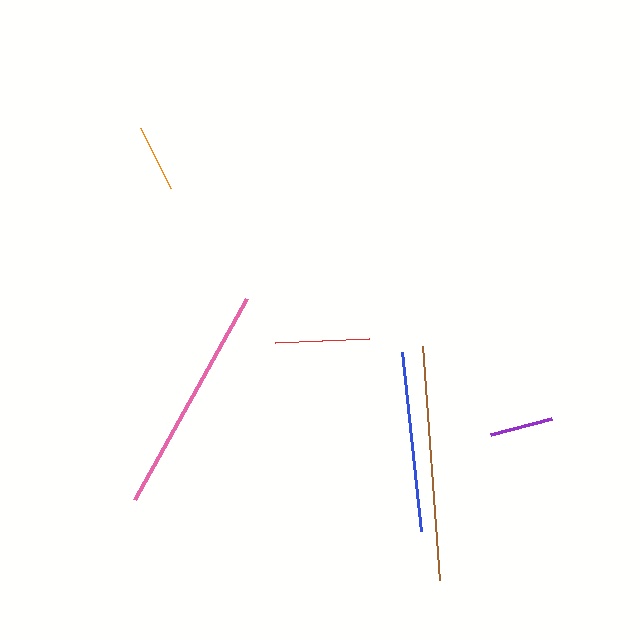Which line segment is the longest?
The brown line is the longest at approximately 235 pixels.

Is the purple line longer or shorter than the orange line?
The orange line is longer than the purple line.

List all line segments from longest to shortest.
From longest to shortest: brown, pink, blue, red, orange, purple.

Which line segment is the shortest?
The purple line is the shortest at approximately 63 pixels.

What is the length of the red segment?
The red segment is approximately 94 pixels long.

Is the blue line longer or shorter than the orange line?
The blue line is longer than the orange line.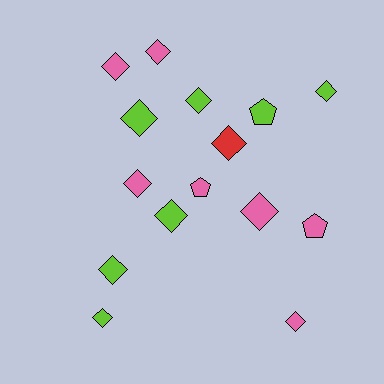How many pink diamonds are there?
There are 5 pink diamonds.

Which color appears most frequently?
Lime, with 7 objects.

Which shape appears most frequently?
Diamond, with 12 objects.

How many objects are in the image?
There are 15 objects.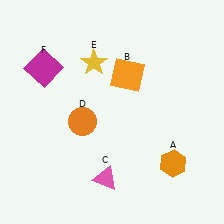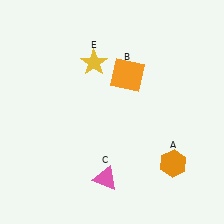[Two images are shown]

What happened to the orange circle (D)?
The orange circle (D) was removed in Image 2. It was in the bottom-left area of Image 1.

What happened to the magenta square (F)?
The magenta square (F) was removed in Image 2. It was in the top-left area of Image 1.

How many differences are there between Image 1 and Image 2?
There are 2 differences between the two images.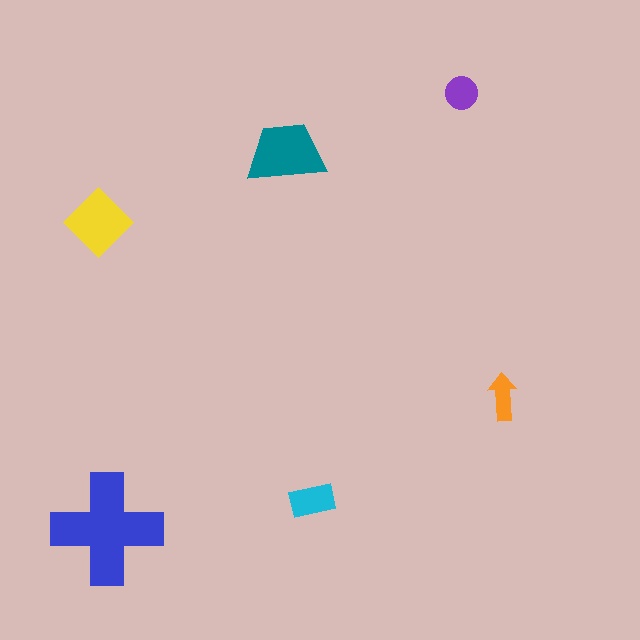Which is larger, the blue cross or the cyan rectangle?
The blue cross.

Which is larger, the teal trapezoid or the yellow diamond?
The teal trapezoid.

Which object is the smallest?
The orange arrow.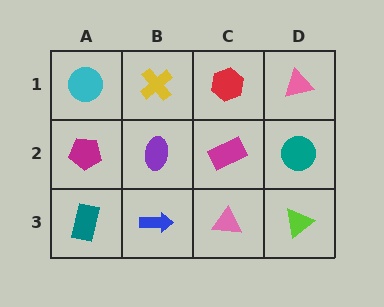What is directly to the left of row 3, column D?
A pink triangle.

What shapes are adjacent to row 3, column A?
A magenta pentagon (row 2, column A), a blue arrow (row 3, column B).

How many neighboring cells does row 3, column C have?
3.